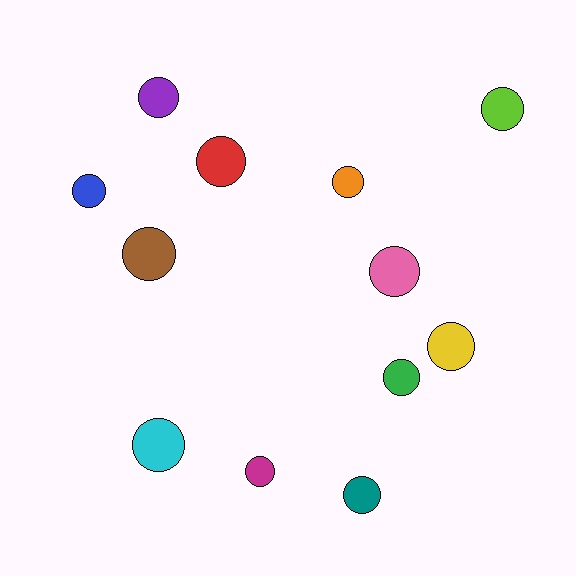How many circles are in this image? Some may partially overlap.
There are 12 circles.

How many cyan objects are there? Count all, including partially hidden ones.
There is 1 cyan object.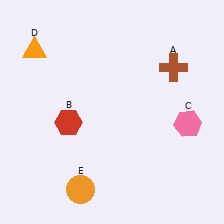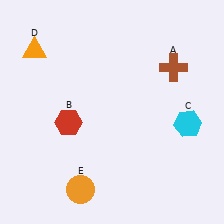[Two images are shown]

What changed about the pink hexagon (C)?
In Image 1, C is pink. In Image 2, it changed to cyan.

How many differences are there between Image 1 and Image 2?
There is 1 difference between the two images.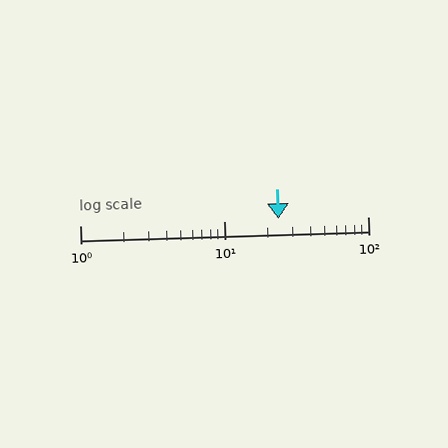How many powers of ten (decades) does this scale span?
The scale spans 2 decades, from 1 to 100.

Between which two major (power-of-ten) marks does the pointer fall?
The pointer is between 10 and 100.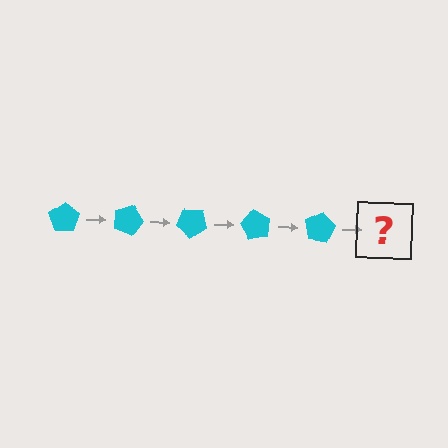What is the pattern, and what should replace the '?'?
The pattern is that the pentagon rotates 20 degrees each step. The '?' should be a cyan pentagon rotated 100 degrees.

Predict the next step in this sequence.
The next step is a cyan pentagon rotated 100 degrees.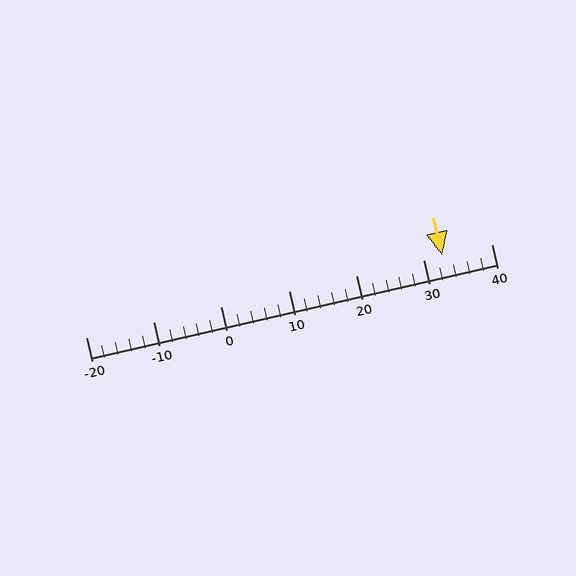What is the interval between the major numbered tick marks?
The major tick marks are spaced 10 units apart.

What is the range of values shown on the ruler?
The ruler shows values from -20 to 40.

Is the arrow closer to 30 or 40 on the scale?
The arrow is closer to 30.